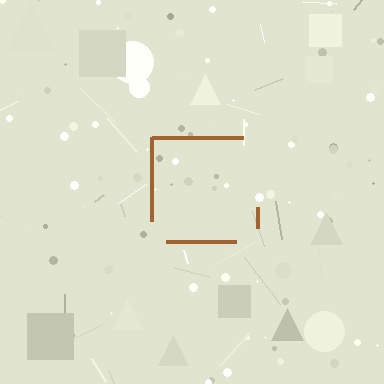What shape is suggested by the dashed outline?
The dashed outline suggests a square.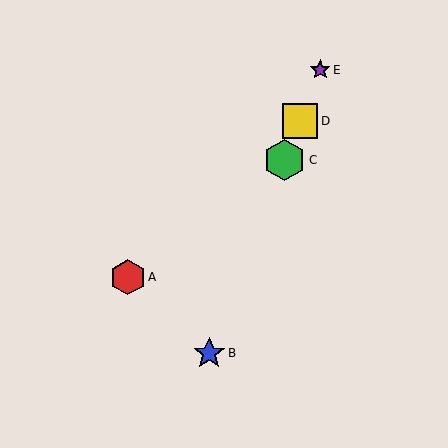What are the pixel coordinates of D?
Object D is at (300, 121).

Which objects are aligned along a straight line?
Objects B, C, D, E are aligned along a straight line.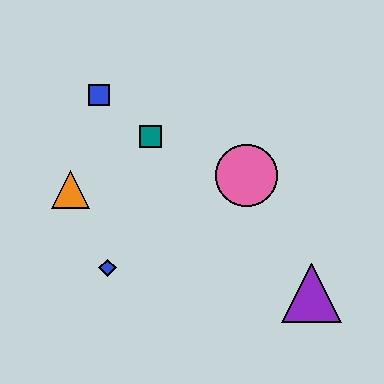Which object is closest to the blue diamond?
The orange triangle is closest to the blue diamond.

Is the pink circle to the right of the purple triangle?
No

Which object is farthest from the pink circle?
The orange triangle is farthest from the pink circle.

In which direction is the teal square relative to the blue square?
The teal square is to the right of the blue square.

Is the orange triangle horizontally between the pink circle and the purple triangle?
No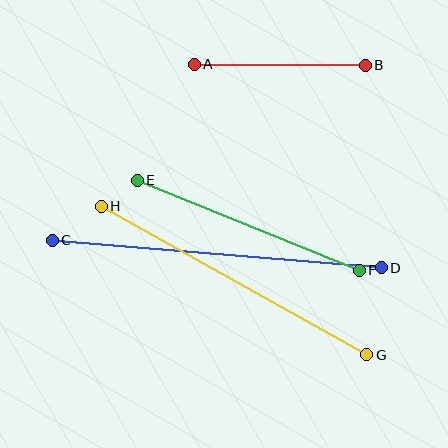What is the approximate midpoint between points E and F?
The midpoint is at approximately (248, 225) pixels.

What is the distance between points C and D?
The distance is approximately 330 pixels.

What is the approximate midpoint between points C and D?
The midpoint is at approximately (217, 254) pixels.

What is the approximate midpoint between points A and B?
The midpoint is at approximately (280, 65) pixels.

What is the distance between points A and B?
The distance is approximately 171 pixels.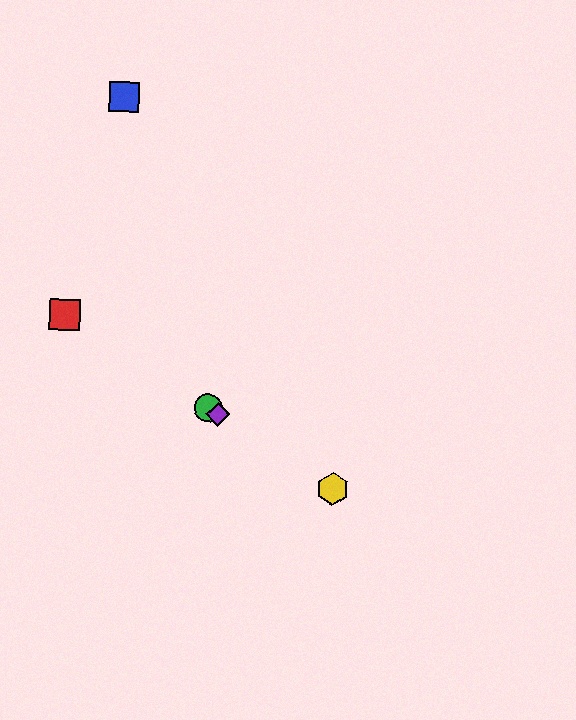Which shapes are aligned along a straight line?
The red square, the green circle, the yellow hexagon, the purple diamond are aligned along a straight line.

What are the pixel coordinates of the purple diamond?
The purple diamond is at (218, 414).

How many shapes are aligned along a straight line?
4 shapes (the red square, the green circle, the yellow hexagon, the purple diamond) are aligned along a straight line.